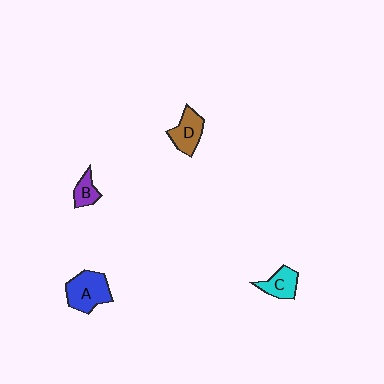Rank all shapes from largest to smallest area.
From largest to smallest: A (blue), D (brown), C (cyan), B (purple).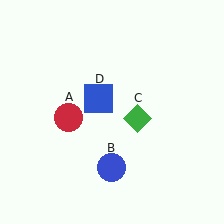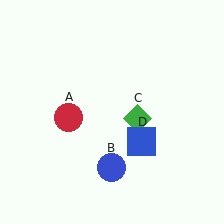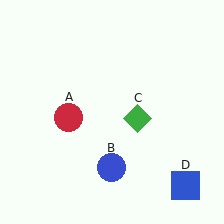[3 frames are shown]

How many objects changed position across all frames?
1 object changed position: blue square (object D).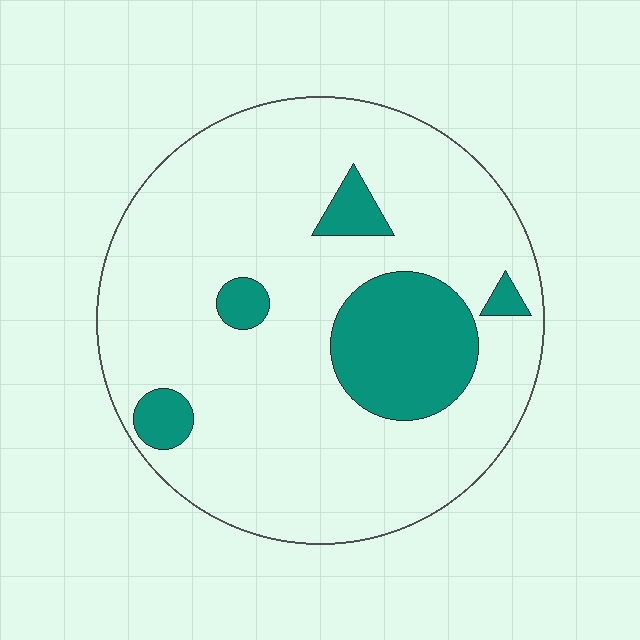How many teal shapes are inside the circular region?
5.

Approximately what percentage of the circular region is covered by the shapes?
Approximately 15%.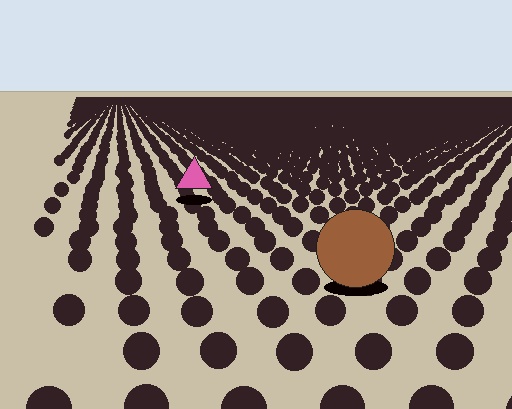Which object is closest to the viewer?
The brown circle is closest. The texture marks near it are larger and more spread out.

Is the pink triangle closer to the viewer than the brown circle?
No. The brown circle is closer — you can tell from the texture gradient: the ground texture is coarser near it.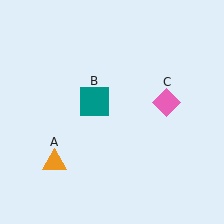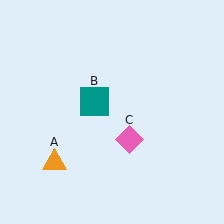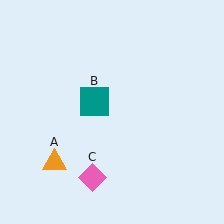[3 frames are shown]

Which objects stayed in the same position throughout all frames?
Orange triangle (object A) and teal square (object B) remained stationary.